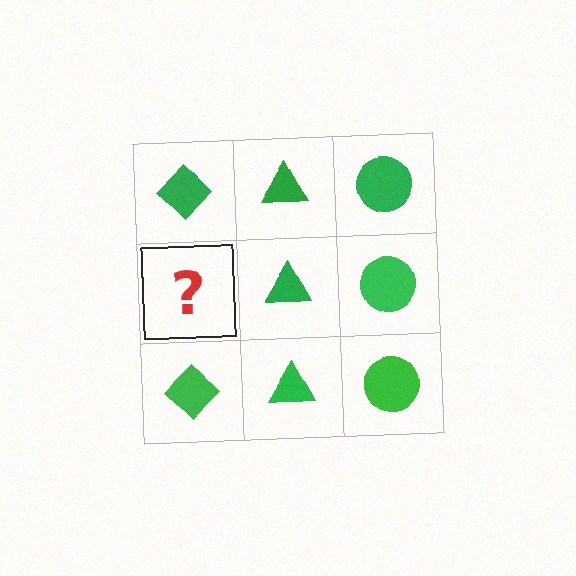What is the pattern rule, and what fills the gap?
The rule is that each column has a consistent shape. The gap should be filled with a green diamond.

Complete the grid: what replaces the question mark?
The question mark should be replaced with a green diamond.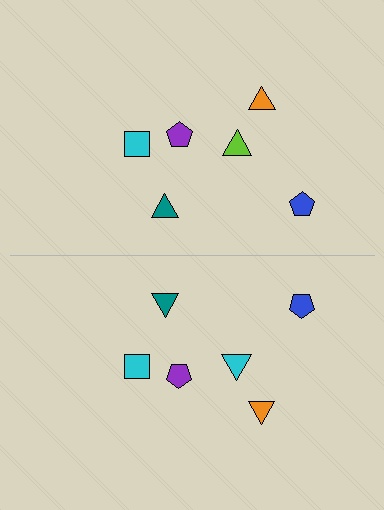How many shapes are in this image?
There are 12 shapes in this image.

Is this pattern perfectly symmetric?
No, the pattern is not perfectly symmetric. The cyan triangle on the bottom side breaks the symmetry — its mirror counterpart is lime.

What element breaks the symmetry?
The cyan triangle on the bottom side breaks the symmetry — its mirror counterpart is lime.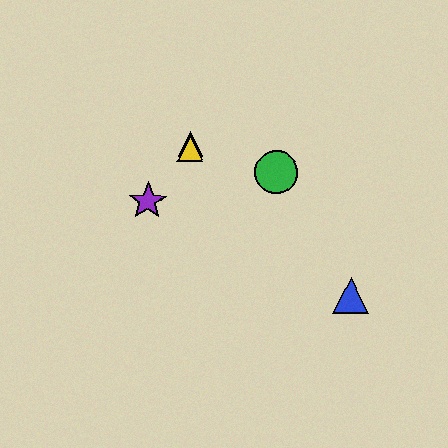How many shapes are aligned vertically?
2 shapes (the red triangle, the yellow triangle) are aligned vertically.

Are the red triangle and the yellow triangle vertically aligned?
Yes, both are at x≈190.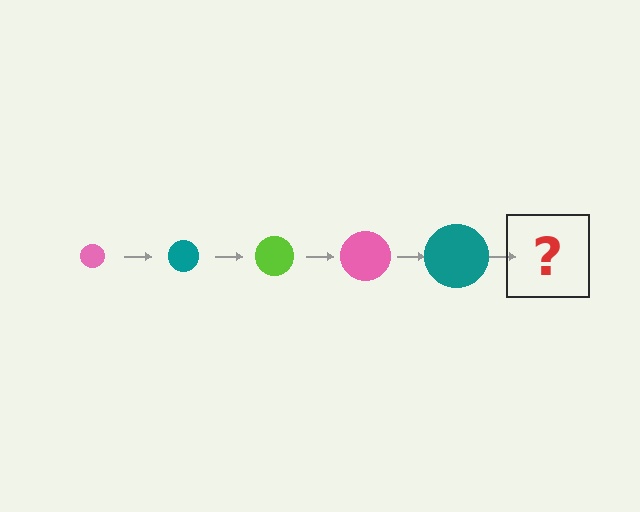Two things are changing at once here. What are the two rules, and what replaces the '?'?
The two rules are that the circle grows larger each step and the color cycles through pink, teal, and lime. The '?' should be a lime circle, larger than the previous one.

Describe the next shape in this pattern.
It should be a lime circle, larger than the previous one.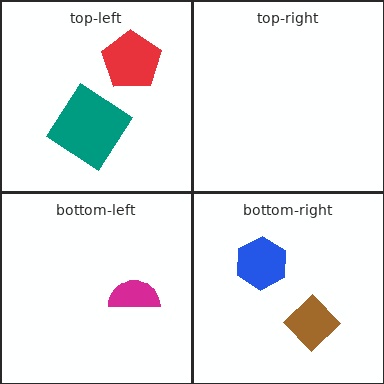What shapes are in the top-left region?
The teal diamond, the red pentagon.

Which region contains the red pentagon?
The top-left region.